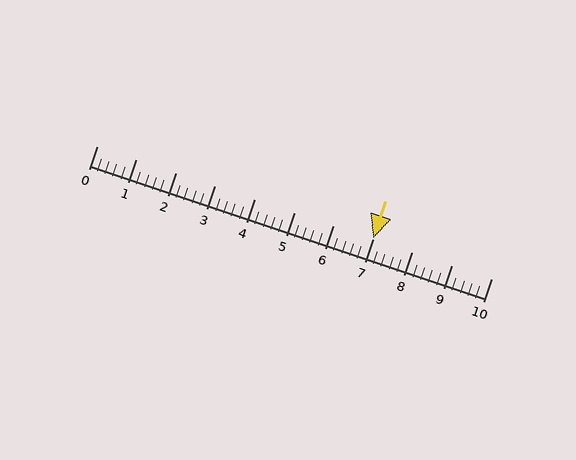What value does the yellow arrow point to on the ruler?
The yellow arrow points to approximately 7.0.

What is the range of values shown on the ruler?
The ruler shows values from 0 to 10.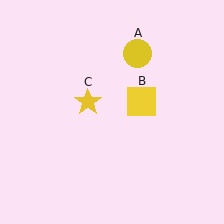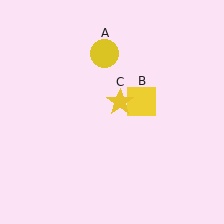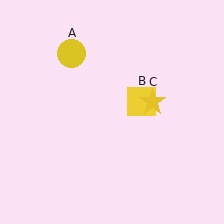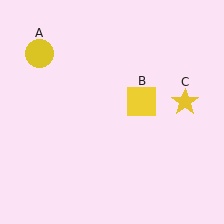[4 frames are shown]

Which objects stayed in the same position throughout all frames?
Yellow square (object B) remained stationary.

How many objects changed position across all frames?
2 objects changed position: yellow circle (object A), yellow star (object C).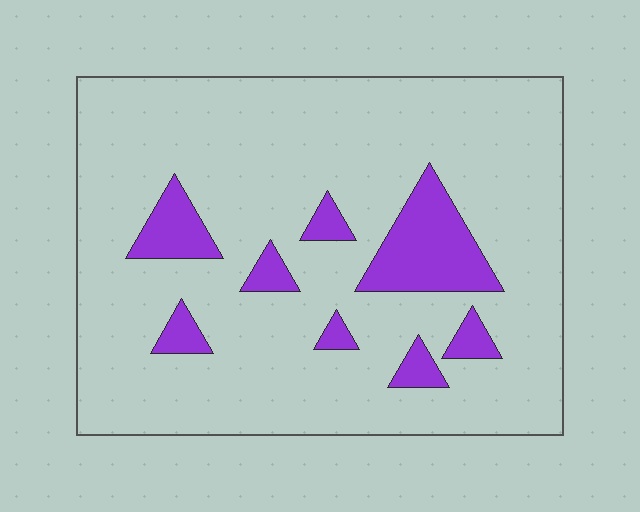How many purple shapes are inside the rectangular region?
8.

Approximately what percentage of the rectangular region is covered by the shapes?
Approximately 15%.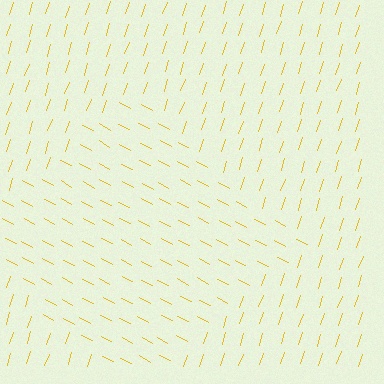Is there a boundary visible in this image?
Yes, there is a texture boundary formed by a change in line orientation.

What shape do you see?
I see a diamond.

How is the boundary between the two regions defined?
The boundary is defined purely by a change in line orientation (approximately 80 degrees difference). All lines are the same color and thickness.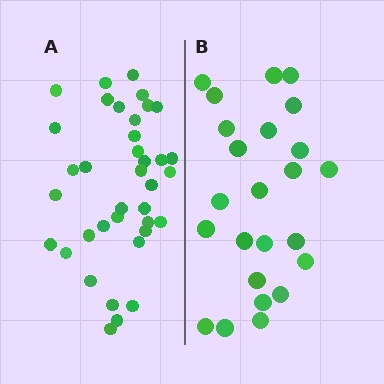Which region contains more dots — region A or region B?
Region A (the left region) has more dots.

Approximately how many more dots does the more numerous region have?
Region A has approximately 15 more dots than region B.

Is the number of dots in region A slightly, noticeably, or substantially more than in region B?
Region A has substantially more. The ratio is roughly 1.5 to 1.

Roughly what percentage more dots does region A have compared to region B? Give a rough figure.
About 55% more.